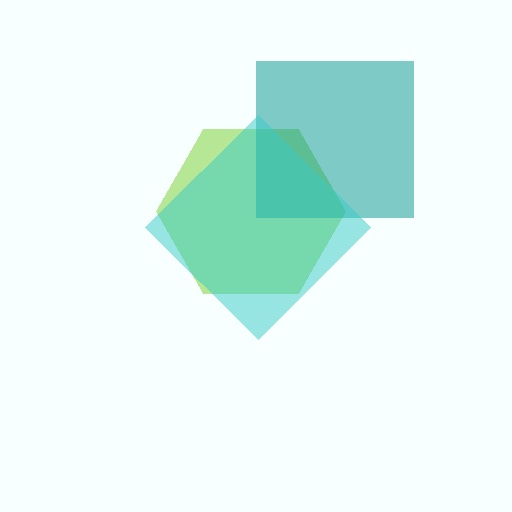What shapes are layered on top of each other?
The layered shapes are: a lime hexagon, a teal square, a cyan diamond.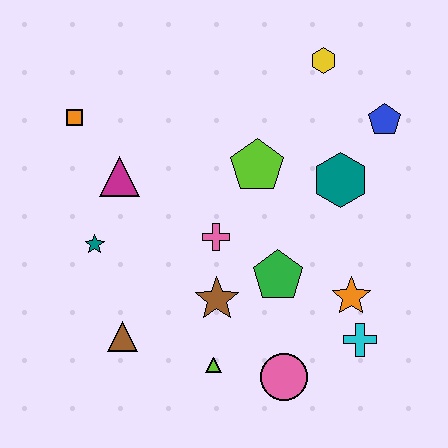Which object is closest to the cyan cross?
The orange star is closest to the cyan cross.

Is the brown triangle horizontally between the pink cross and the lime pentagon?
No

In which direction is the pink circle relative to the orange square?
The pink circle is below the orange square.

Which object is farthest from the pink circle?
The orange square is farthest from the pink circle.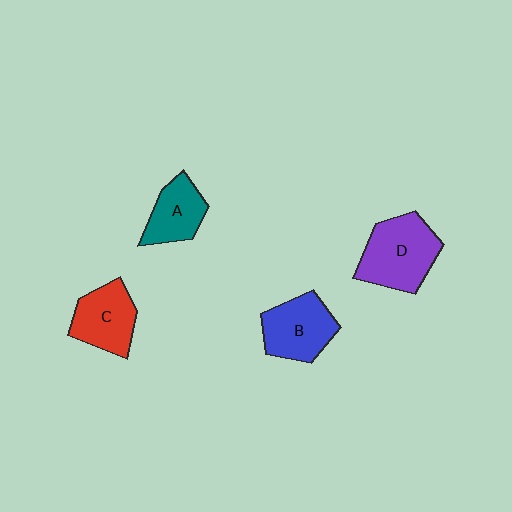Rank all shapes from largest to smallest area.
From largest to smallest: D (purple), B (blue), C (red), A (teal).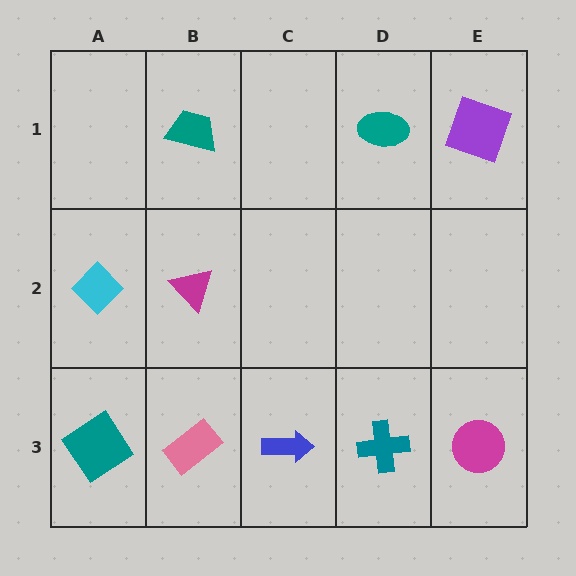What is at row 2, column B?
A magenta triangle.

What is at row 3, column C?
A blue arrow.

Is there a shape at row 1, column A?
No, that cell is empty.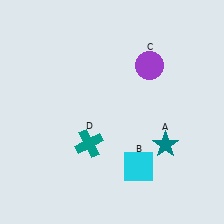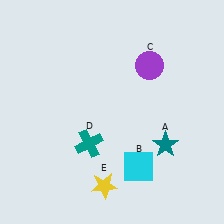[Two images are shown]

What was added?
A yellow star (E) was added in Image 2.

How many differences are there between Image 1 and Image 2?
There is 1 difference between the two images.